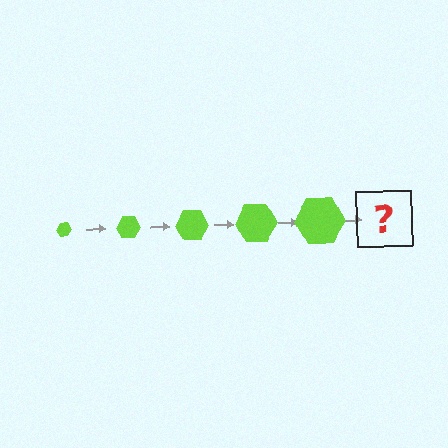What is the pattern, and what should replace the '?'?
The pattern is that the hexagon gets progressively larger each step. The '?' should be a lime hexagon, larger than the previous one.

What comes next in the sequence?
The next element should be a lime hexagon, larger than the previous one.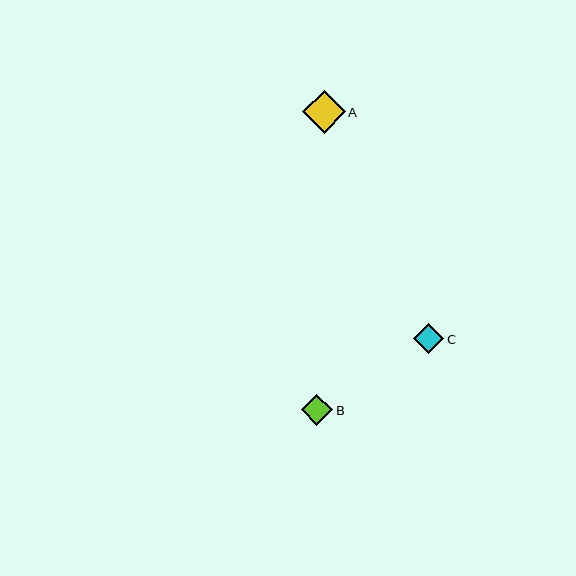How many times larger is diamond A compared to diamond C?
Diamond A is approximately 1.4 times the size of diamond C.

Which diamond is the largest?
Diamond A is the largest with a size of approximately 42 pixels.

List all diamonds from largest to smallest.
From largest to smallest: A, B, C.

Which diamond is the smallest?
Diamond C is the smallest with a size of approximately 30 pixels.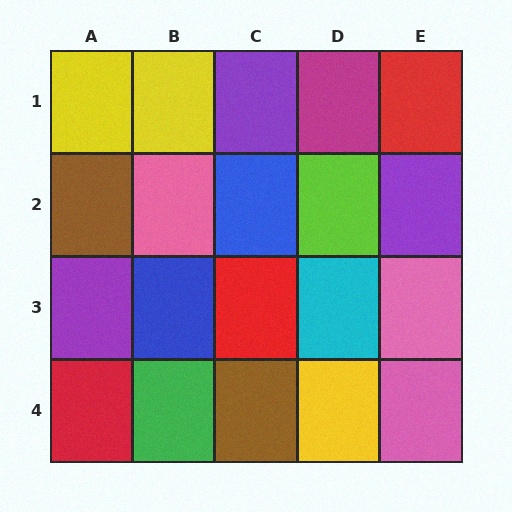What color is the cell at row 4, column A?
Red.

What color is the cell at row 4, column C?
Brown.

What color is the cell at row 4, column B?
Green.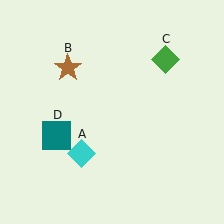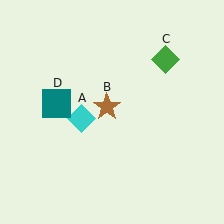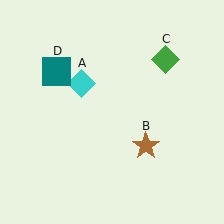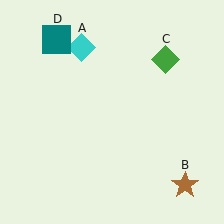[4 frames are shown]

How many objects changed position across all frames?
3 objects changed position: cyan diamond (object A), brown star (object B), teal square (object D).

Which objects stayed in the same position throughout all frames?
Green diamond (object C) remained stationary.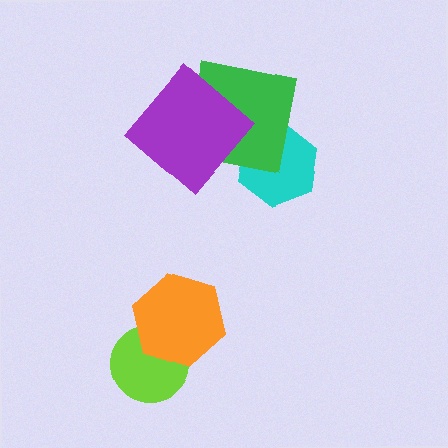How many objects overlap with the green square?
2 objects overlap with the green square.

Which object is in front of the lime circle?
The orange hexagon is in front of the lime circle.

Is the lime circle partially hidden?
Yes, it is partially covered by another shape.